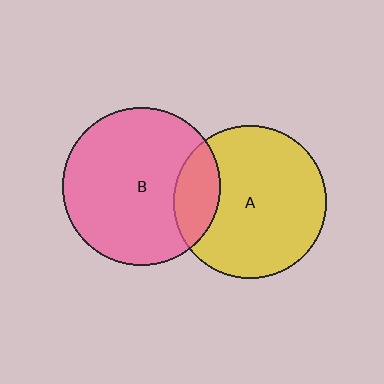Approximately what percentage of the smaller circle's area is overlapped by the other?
Approximately 20%.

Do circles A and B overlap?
Yes.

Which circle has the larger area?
Circle B (pink).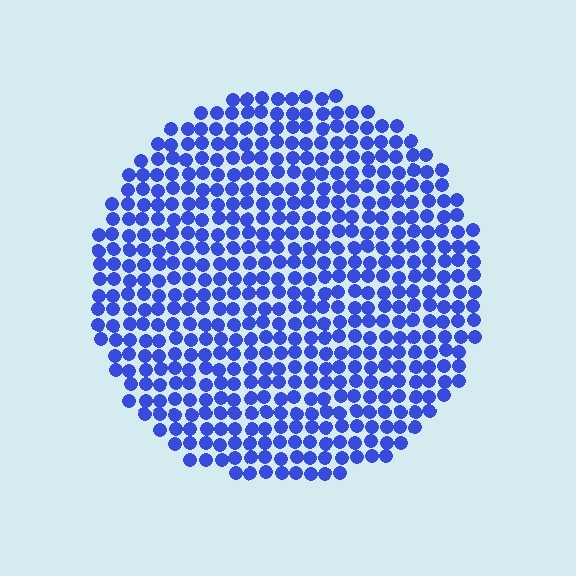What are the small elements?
The small elements are circles.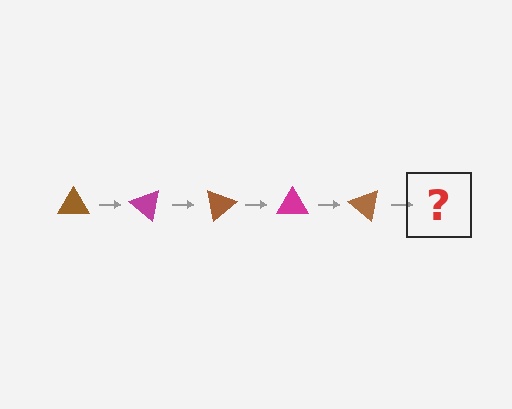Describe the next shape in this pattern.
It should be a magenta triangle, rotated 200 degrees from the start.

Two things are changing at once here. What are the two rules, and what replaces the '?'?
The two rules are that it rotates 40 degrees each step and the color cycles through brown and magenta. The '?' should be a magenta triangle, rotated 200 degrees from the start.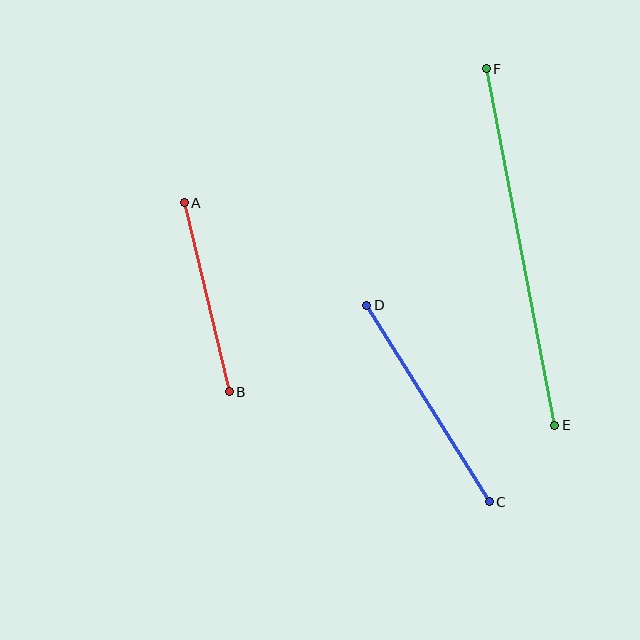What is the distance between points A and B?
The distance is approximately 194 pixels.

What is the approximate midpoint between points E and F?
The midpoint is at approximately (520, 247) pixels.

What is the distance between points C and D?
The distance is approximately 231 pixels.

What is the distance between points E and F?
The distance is approximately 363 pixels.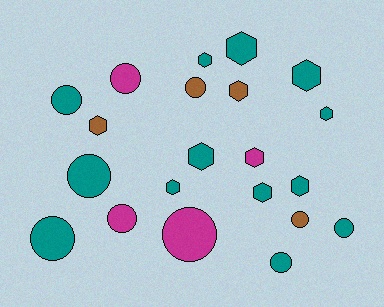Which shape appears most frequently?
Hexagon, with 11 objects.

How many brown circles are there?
There are 2 brown circles.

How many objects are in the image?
There are 21 objects.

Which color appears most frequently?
Teal, with 13 objects.